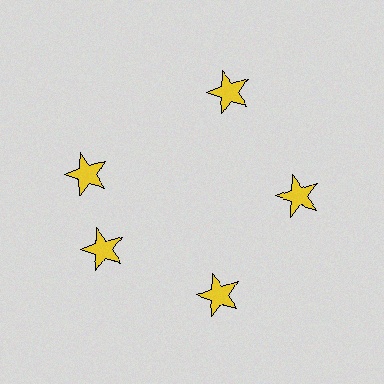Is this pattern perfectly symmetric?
No. The 5 yellow stars are arranged in a ring, but one element near the 10 o'clock position is rotated out of alignment along the ring, breaking the 5-fold rotational symmetry.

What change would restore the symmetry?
The symmetry would be restored by rotating it back into even spacing with its neighbors so that all 5 stars sit at equal angles and equal distance from the center.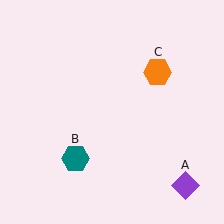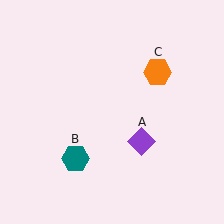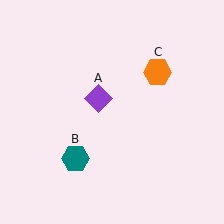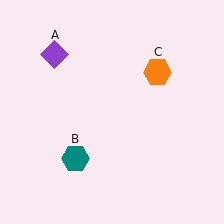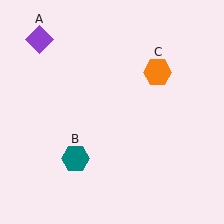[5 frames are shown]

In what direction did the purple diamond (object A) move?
The purple diamond (object A) moved up and to the left.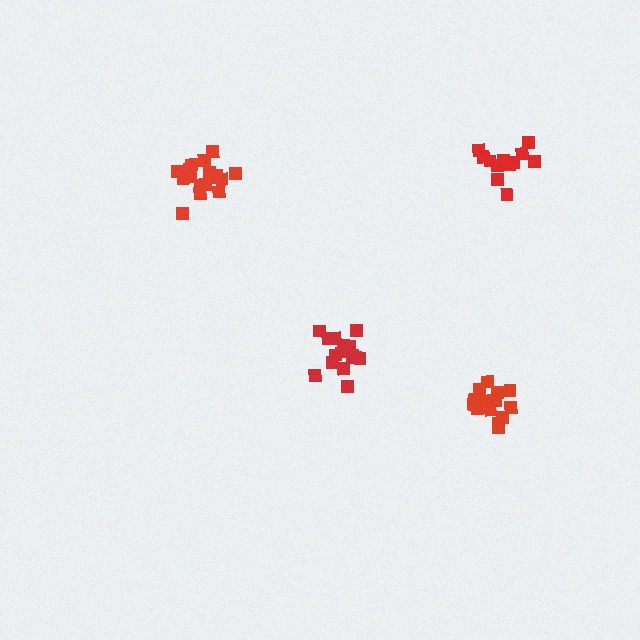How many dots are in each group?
Group 1: 17 dots, Group 2: 12 dots, Group 3: 17 dots, Group 4: 17 dots (63 total).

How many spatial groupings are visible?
There are 4 spatial groupings.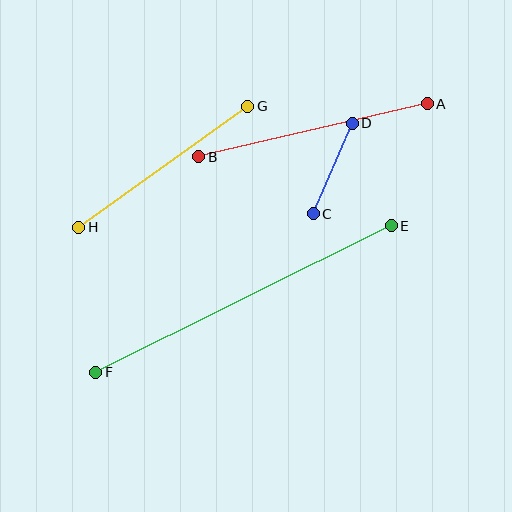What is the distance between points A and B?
The distance is approximately 234 pixels.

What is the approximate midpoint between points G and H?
The midpoint is at approximately (163, 167) pixels.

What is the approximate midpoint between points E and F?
The midpoint is at approximately (243, 299) pixels.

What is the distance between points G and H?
The distance is approximately 208 pixels.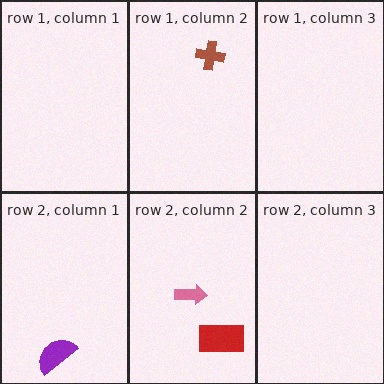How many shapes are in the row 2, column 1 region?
1.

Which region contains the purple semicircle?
The row 2, column 1 region.